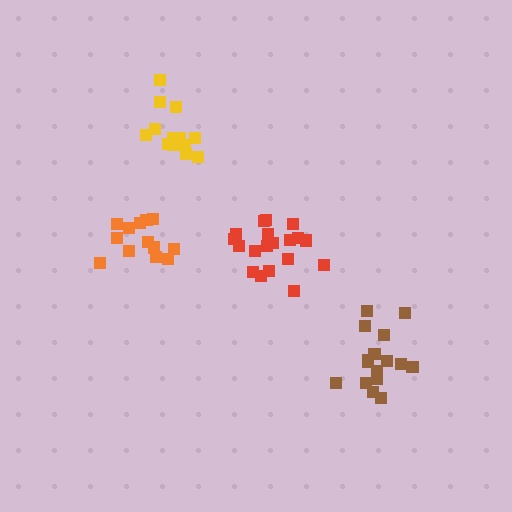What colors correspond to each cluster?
The clusters are colored: orange, brown, yellow, red.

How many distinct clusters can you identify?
There are 4 distinct clusters.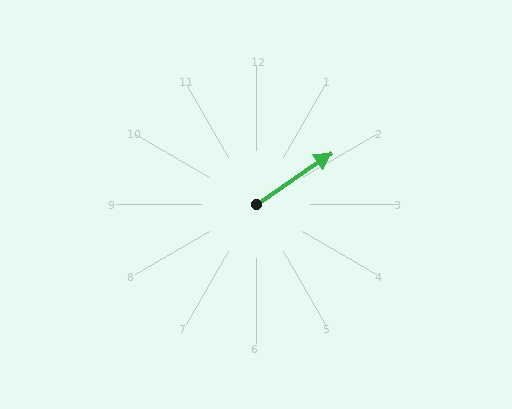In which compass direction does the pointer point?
Northeast.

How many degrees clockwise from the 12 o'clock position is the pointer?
Approximately 55 degrees.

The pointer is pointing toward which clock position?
Roughly 2 o'clock.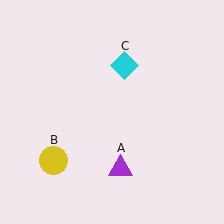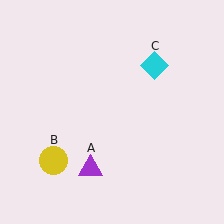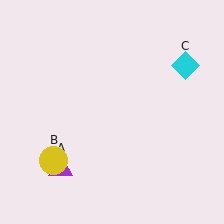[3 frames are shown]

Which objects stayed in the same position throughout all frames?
Yellow circle (object B) remained stationary.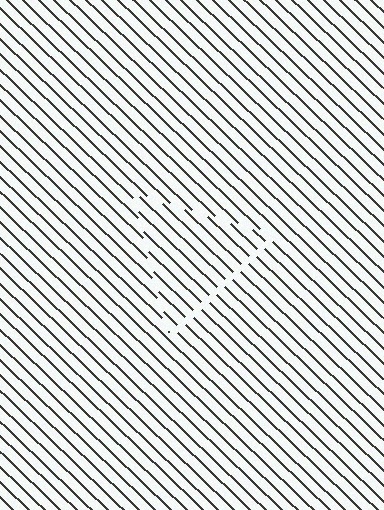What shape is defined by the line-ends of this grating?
An illusory triangle. The interior of the shape contains the same grating, shifted by half a period — the contour is defined by the phase discontinuity where line-ends from the inner and outer gratings abut.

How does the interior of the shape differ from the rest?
The interior of the shape contains the same grating, shifted by half a period — the contour is defined by the phase discontinuity where line-ends from the inner and outer gratings abut.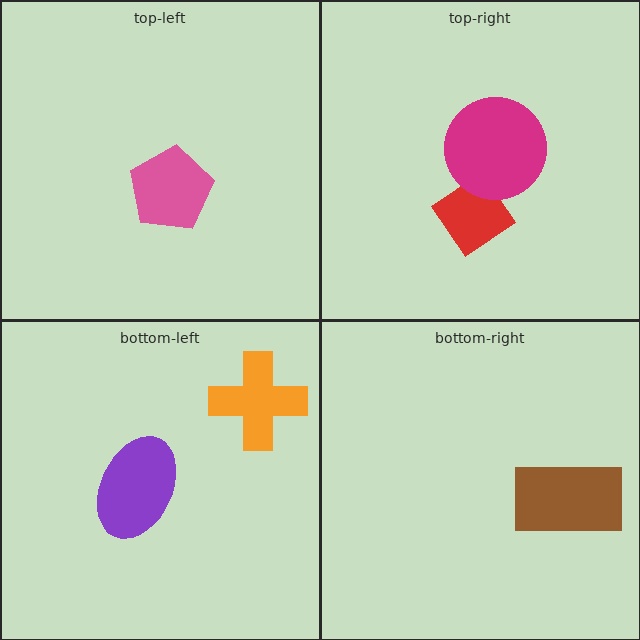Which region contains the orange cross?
The bottom-left region.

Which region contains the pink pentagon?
The top-left region.